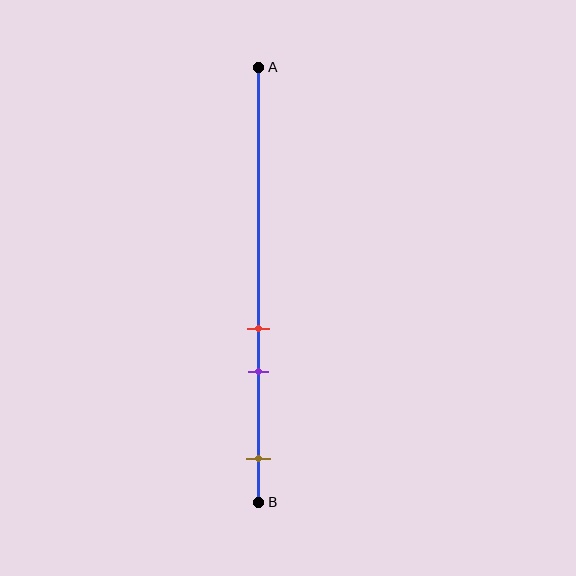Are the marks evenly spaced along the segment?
No, the marks are not evenly spaced.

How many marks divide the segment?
There are 3 marks dividing the segment.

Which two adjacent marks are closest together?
The red and purple marks are the closest adjacent pair.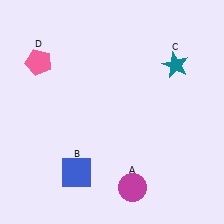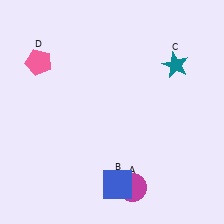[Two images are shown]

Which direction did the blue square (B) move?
The blue square (B) moved right.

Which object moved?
The blue square (B) moved right.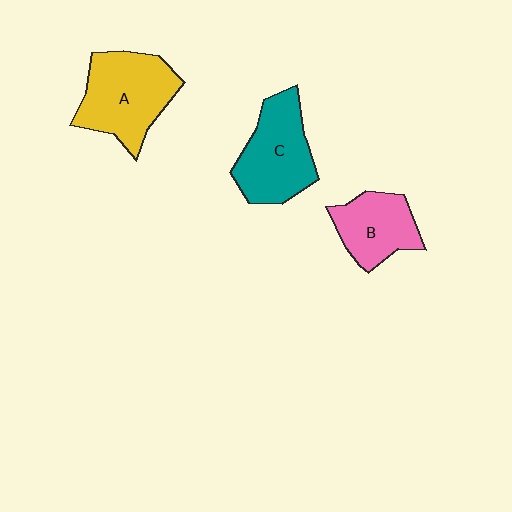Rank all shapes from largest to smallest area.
From largest to smallest: A (yellow), C (teal), B (pink).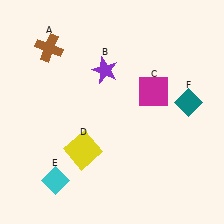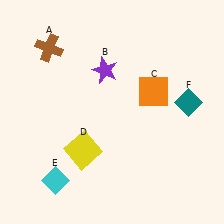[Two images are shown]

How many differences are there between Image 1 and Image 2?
There is 1 difference between the two images.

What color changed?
The square (C) changed from magenta in Image 1 to orange in Image 2.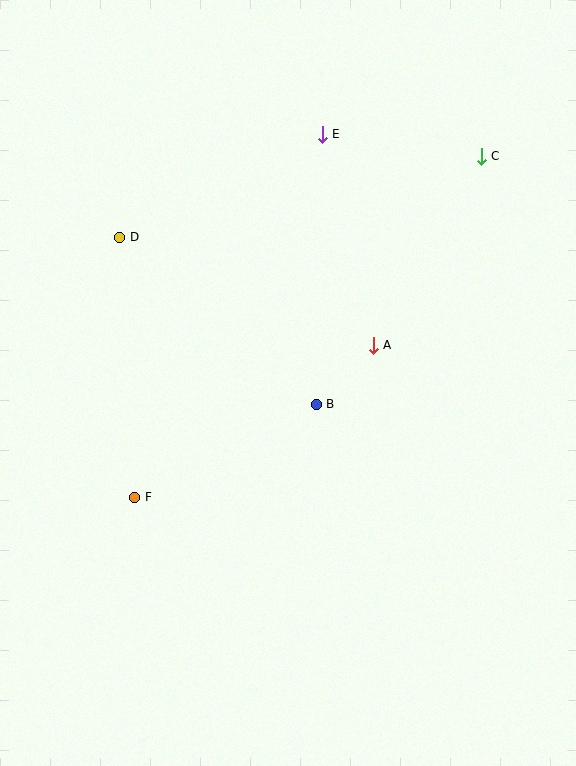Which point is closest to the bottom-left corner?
Point F is closest to the bottom-left corner.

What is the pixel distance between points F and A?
The distance between F and A is 283 pixels.